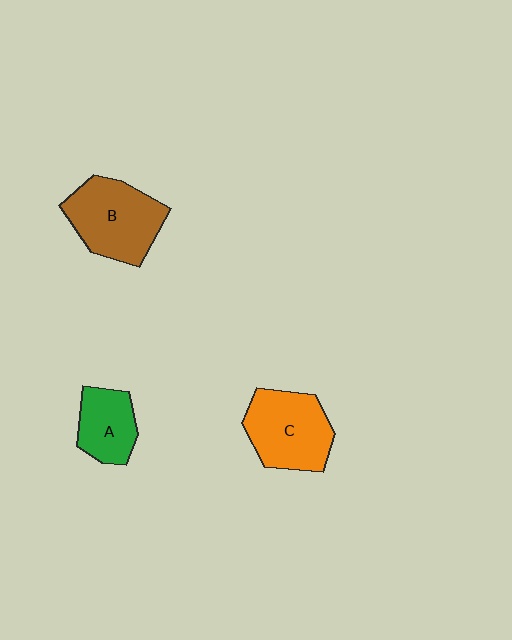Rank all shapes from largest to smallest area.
From largest to smallest: B (brown), C (orange), A (green).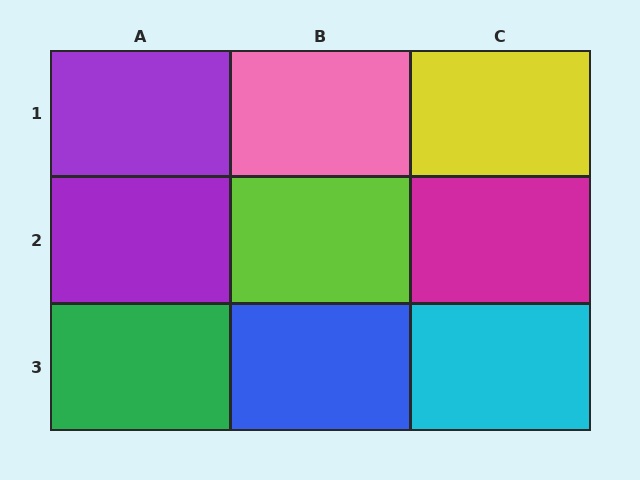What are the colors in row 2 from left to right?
Purple, lime, magenta.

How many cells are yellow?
1 cell is yellow.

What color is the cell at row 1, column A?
Purple.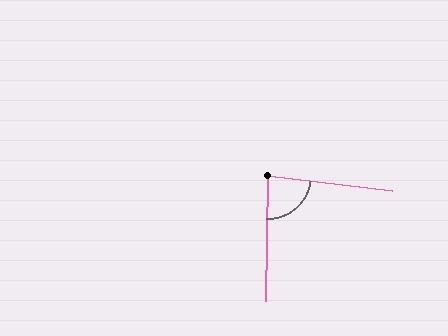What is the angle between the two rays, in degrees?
Approximately 84 degrees.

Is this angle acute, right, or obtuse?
It is acute.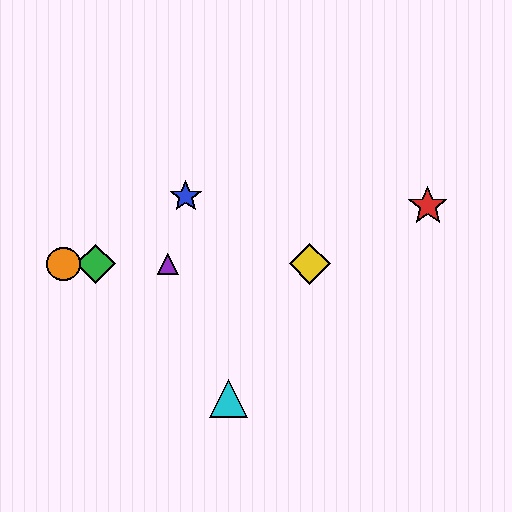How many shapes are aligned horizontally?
4 shapes (the green diamond, the yellow diamond, the purple triangle, the orange circle) are aligned horizontally.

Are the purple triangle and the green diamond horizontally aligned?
Yes, both are at y≈264.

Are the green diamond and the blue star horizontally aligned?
No, the green diamond is at y≈264 and the blue star is at y≈197.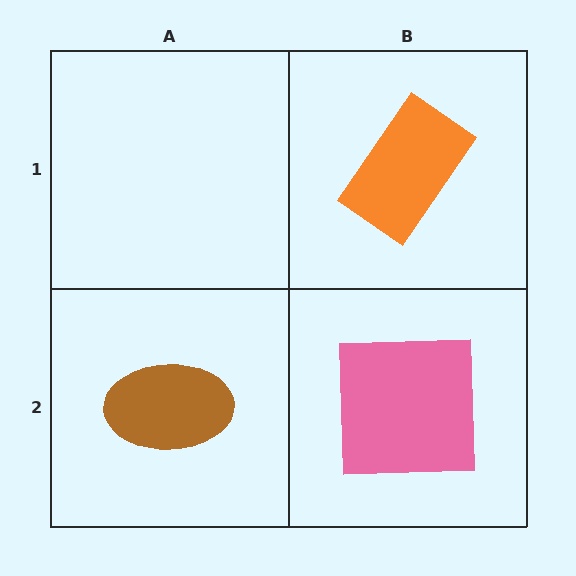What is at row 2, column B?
A pink square.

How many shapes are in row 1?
1 shape.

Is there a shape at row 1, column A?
No, that cell is empty.